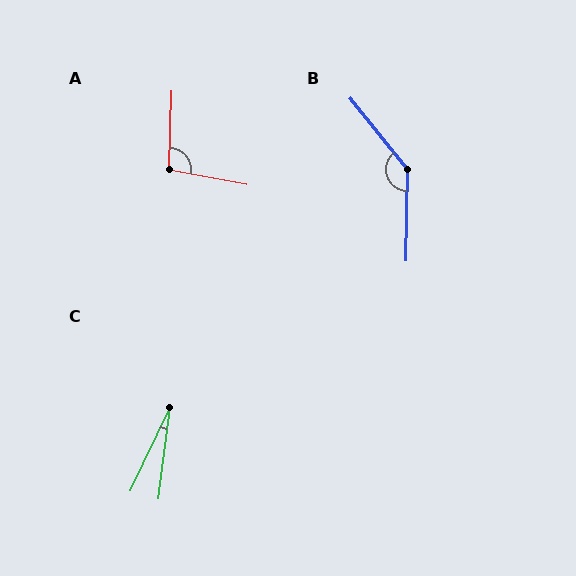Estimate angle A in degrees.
Approximately 99 degrees.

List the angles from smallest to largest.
C (18°), A (99°), B (140°).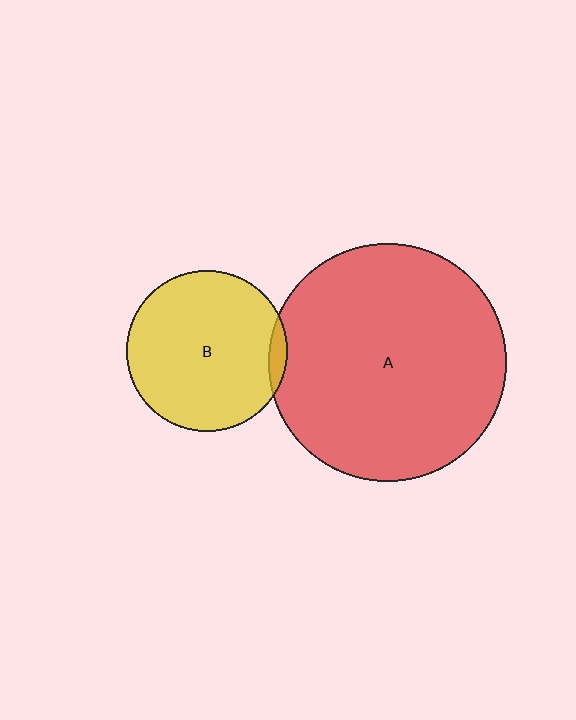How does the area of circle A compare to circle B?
Approximately 2.2 times.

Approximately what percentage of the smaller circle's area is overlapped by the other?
Approximately 5%.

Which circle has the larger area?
Circle A (red).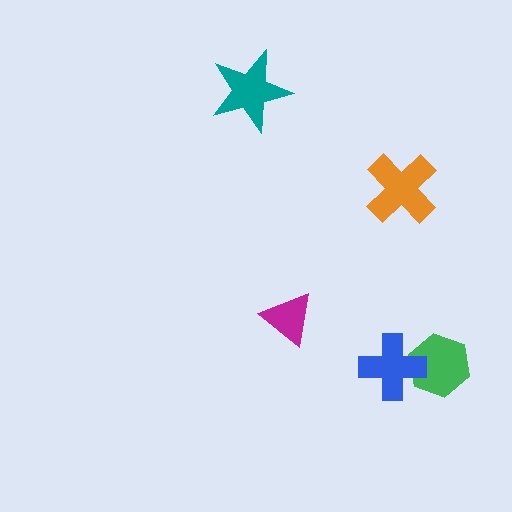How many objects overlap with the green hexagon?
1 object overlaps with the green hexagon.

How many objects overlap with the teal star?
0 objects overlap with the teal star.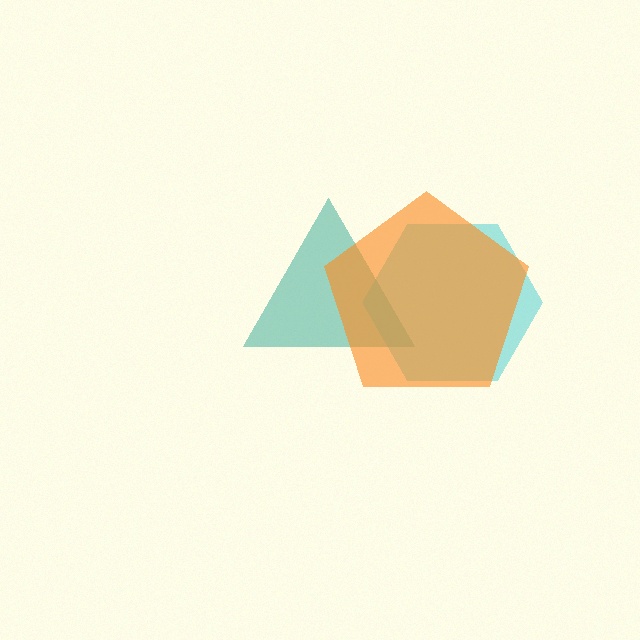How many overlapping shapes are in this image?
There are 3 overlapping shapes in the image.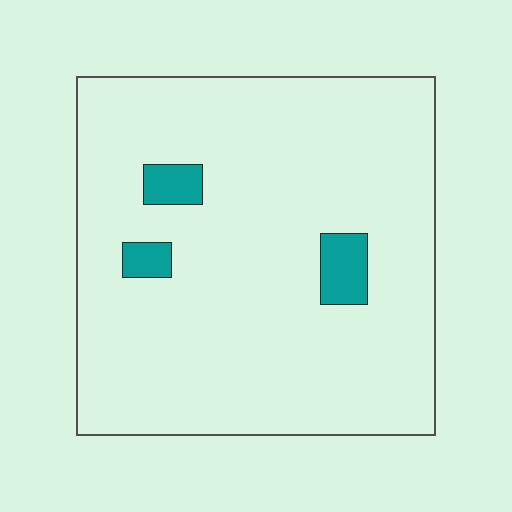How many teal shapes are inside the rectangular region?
3.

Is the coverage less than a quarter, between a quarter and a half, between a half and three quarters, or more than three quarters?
Less than a quarter.